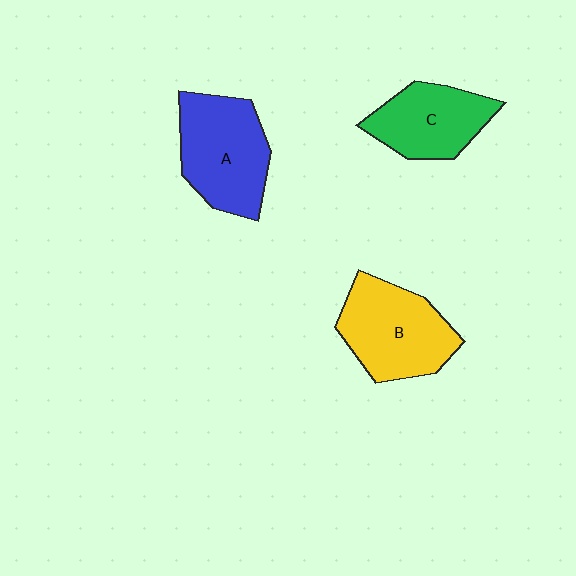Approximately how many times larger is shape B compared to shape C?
Approximately 1.2 times.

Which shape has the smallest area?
Shape C (green).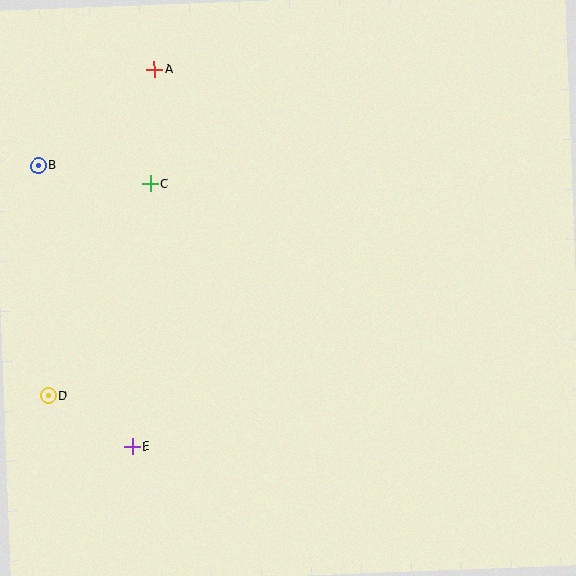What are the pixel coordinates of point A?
Point A is at (154, 70).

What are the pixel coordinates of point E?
Point E is at (132, 447).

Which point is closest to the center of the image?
Point C at (150, 184) is closest to the center.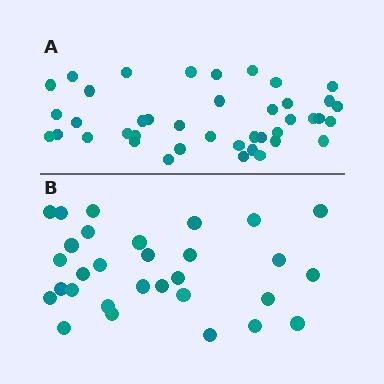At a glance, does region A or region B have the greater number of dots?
Region A (the top region) has more dots.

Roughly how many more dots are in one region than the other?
Region A has roughly 12 or so more dots than region B.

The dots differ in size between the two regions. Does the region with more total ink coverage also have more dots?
No. Region B has more total ink coverage because its dots are larger, but region A actually contains more individual dots. Total area can be misleading — the number of items is what matters here.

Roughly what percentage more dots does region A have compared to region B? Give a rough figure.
About 35% more.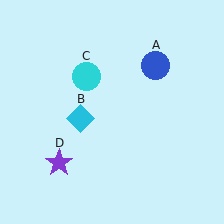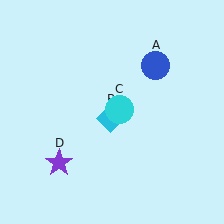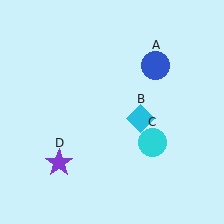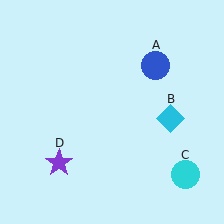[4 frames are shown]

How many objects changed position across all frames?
2 objects changed position: cyan diamond (object B), cyan circle (object C).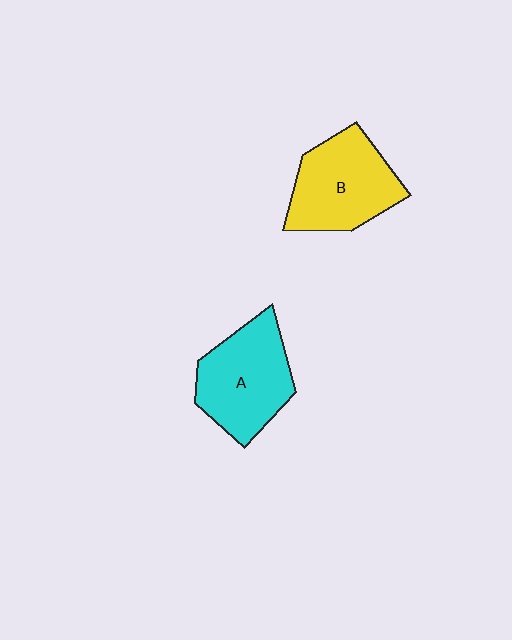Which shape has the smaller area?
Shape B (yellow).